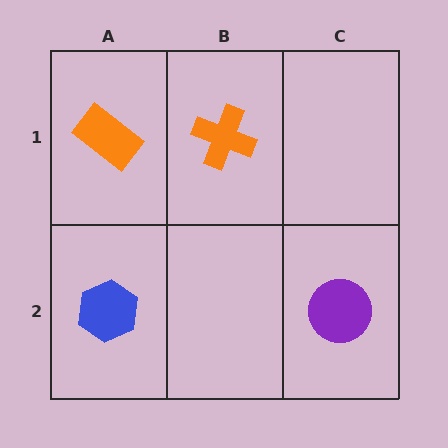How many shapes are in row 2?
2 shapes.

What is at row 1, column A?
An orange rectangle.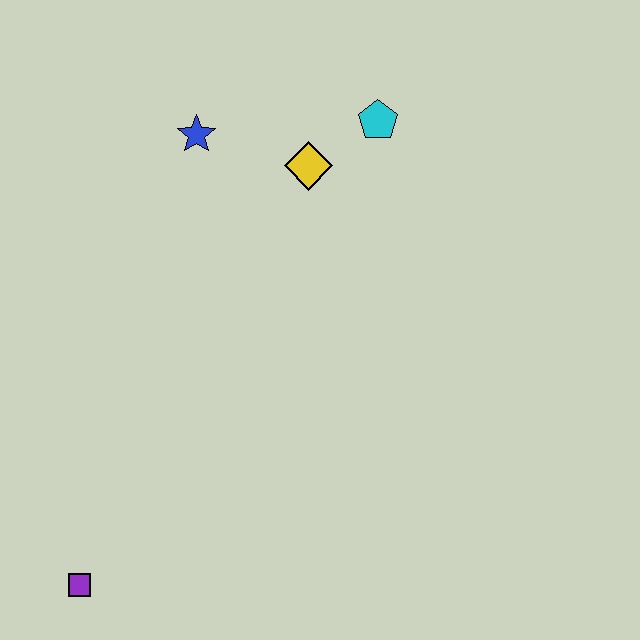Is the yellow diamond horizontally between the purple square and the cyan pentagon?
Yes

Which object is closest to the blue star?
The yellow diamond is closest to the blue star.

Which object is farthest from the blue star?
The purple square is farthest from the blue star.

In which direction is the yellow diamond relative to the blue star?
The yellow diamond is to the right of the blue star.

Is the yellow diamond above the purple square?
Yes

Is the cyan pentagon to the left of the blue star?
No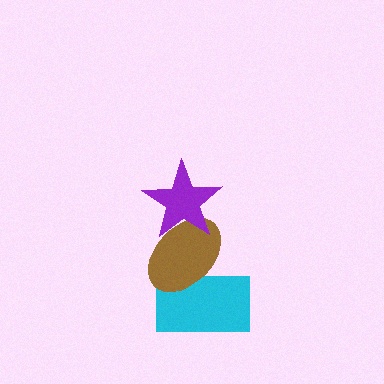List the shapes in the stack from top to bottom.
From top to bottom: the purple star, the brown ellipse, the cyan rectangle.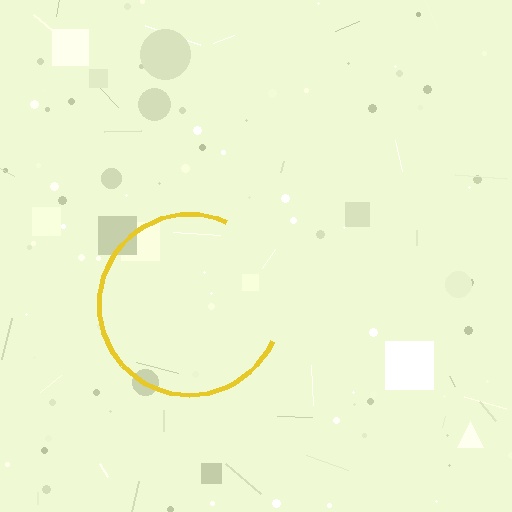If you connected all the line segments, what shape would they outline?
They would outline a circle.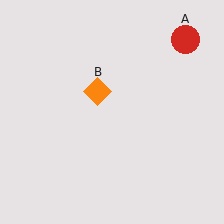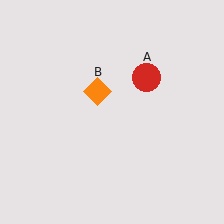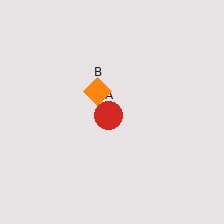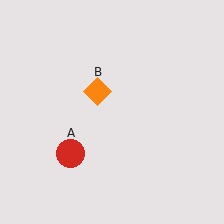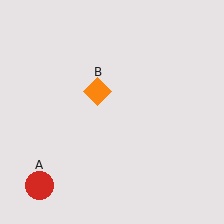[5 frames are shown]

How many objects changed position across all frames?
1 object changed position: red circle (object A).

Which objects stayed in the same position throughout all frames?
Orange diamond (object B) remained stationary.